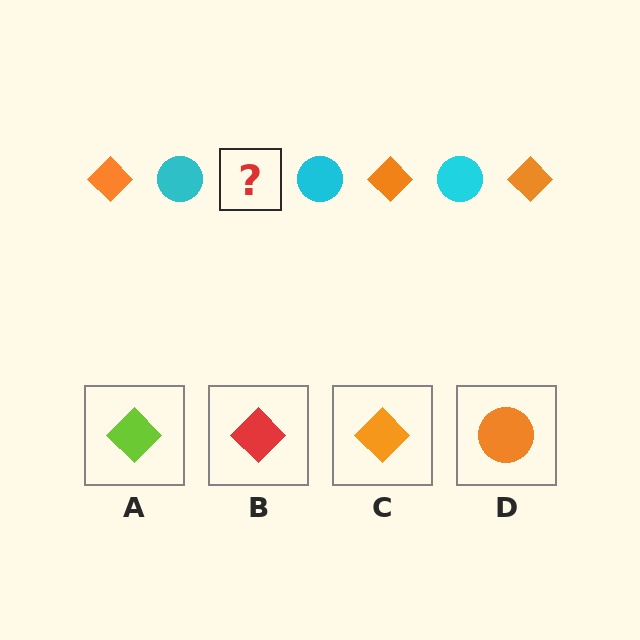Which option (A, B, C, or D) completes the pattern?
C.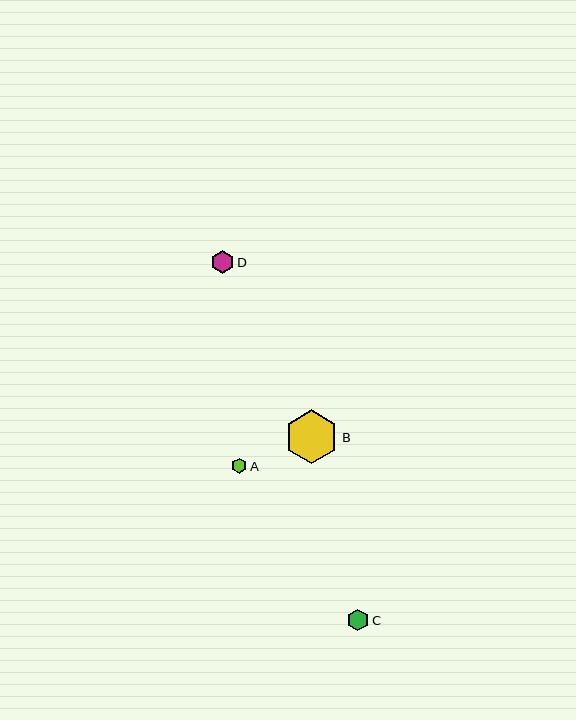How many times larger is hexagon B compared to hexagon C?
Hexagon B is approximately 2.5 times the size of hexagon C.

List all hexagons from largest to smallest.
From largest to smallest: B, D, C, A.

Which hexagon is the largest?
Hexagon B is the largest with a size of approximately 54 pixels.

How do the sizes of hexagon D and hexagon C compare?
Hexagon D and hexagon C are approximately the same size.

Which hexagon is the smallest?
Hexagon A is the smallest with a size of approximately 15 pixels.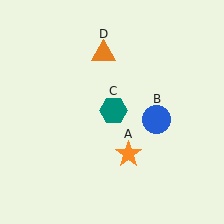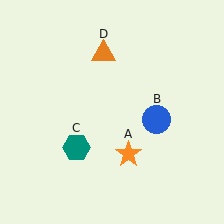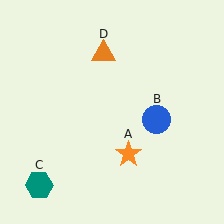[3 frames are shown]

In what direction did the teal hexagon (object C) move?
The teal hexagon (object C) moved down and to the left.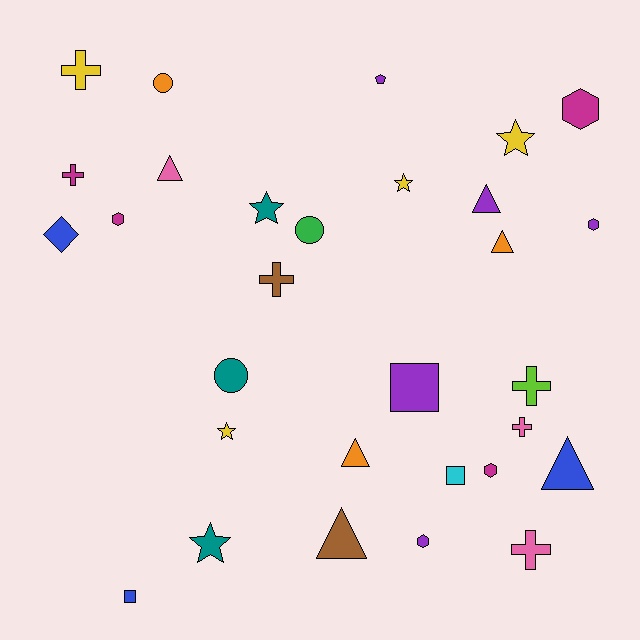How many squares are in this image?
There are 3 squares.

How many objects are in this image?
There are 30 objects.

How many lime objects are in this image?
There is 1 lime object.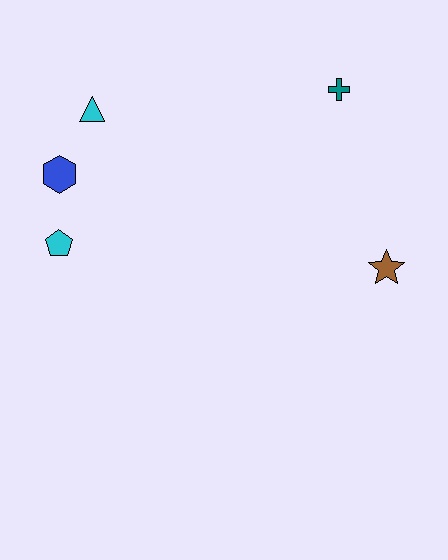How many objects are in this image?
There are 5 objects.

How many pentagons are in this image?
There is 1 pentagon.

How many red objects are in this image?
There are no red objects.